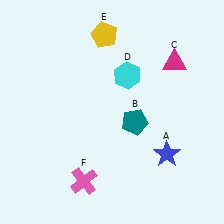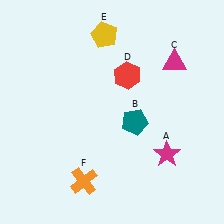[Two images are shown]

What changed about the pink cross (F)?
In Image 1, F is pink. In Image 2, it changed to orange.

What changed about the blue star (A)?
In Image 1, A is blue. In Image 2, it changed to magenta.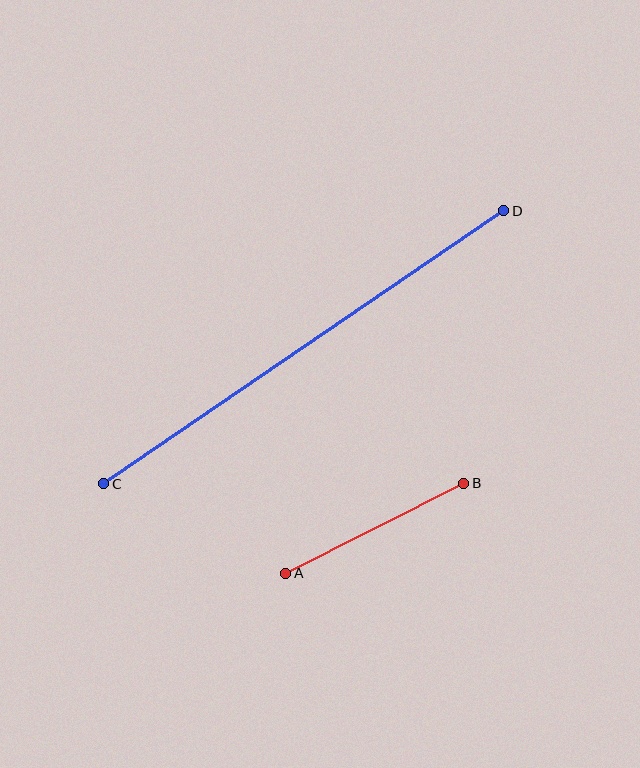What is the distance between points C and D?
The distance is approximately 484 pixels.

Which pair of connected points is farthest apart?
Points C and D are farthest apart.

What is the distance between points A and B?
The distance is approximately 199 pixels.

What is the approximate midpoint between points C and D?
The midpoint is at approximately (304, 347) pixels.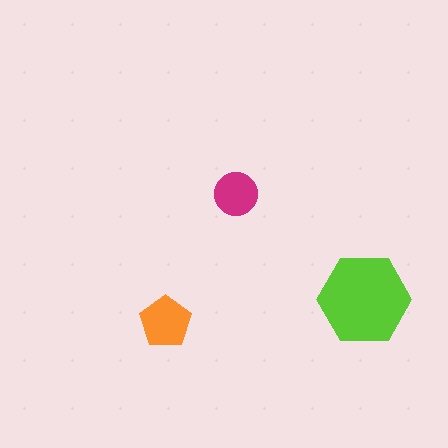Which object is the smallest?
The magenta circle.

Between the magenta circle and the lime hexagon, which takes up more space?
The lime hexagon.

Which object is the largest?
The lime hexagon.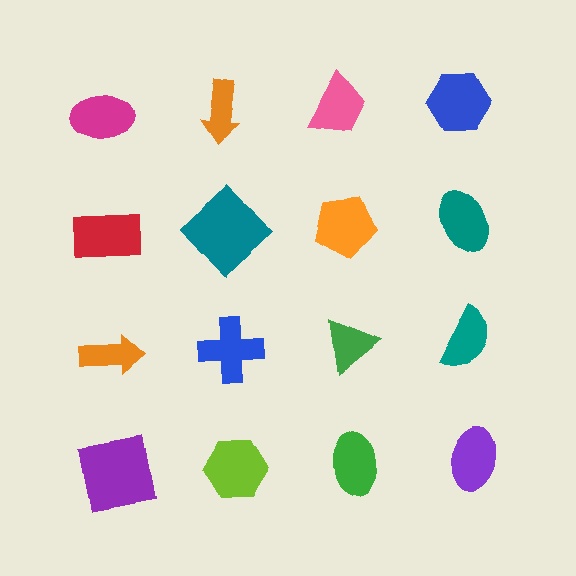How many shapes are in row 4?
4 shapes.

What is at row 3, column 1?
An orange arrow.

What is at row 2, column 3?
An orange pentagon.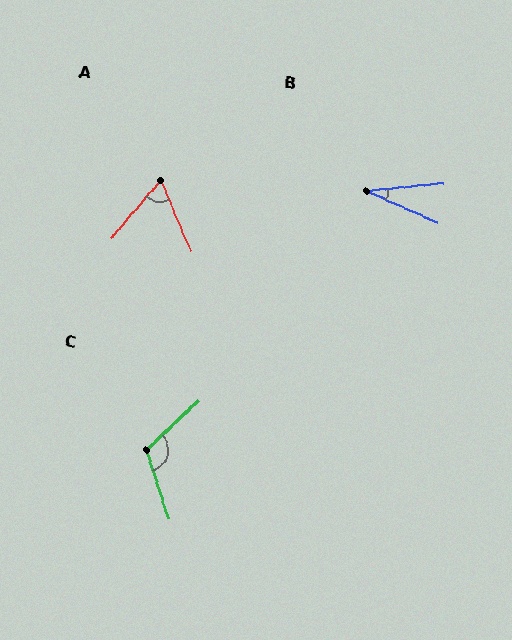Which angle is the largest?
C, at approximately 116 degrees.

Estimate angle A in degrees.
Approximately 63 degrees.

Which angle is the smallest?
B, at approximately 30 degrees.